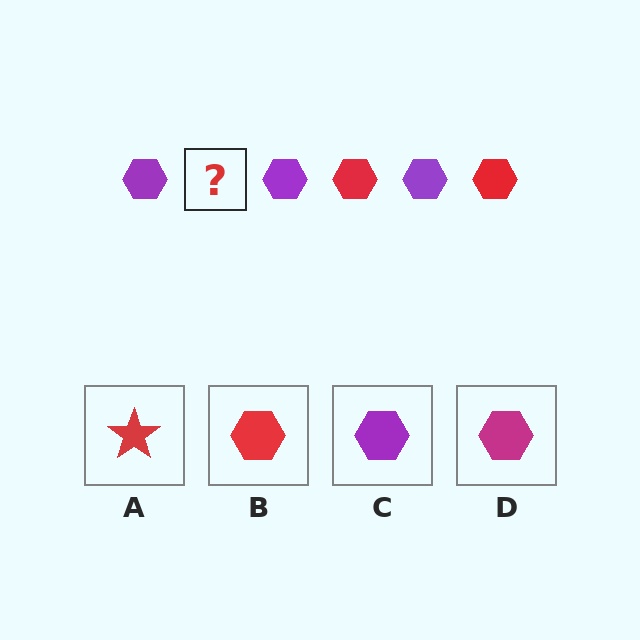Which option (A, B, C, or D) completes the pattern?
B.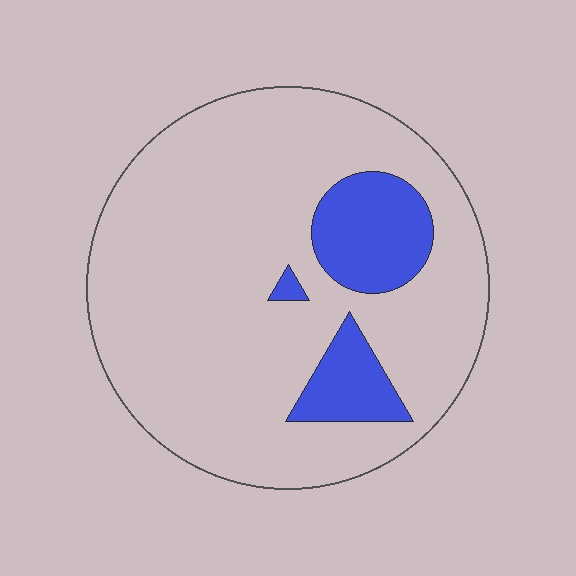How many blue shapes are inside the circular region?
3.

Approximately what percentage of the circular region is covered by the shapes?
Approximately 15%.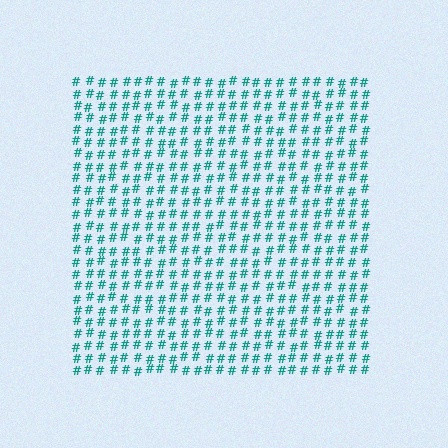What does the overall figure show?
The overall figure shows a square.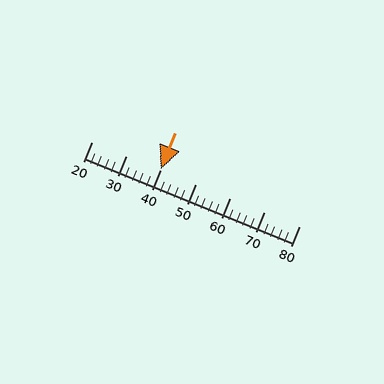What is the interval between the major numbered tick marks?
The major tick marks are spaced 10 units apart.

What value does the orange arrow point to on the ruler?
The orange arrow points to approximately 40.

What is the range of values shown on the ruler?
The ruler shows values from 20 to 80.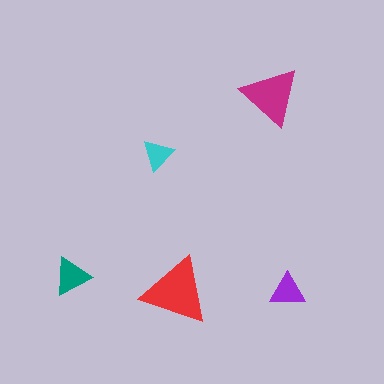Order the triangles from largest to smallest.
the red one, the magenta one, the teal one, the purple one, the cyan one.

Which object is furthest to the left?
The teal triangle is leftmost.